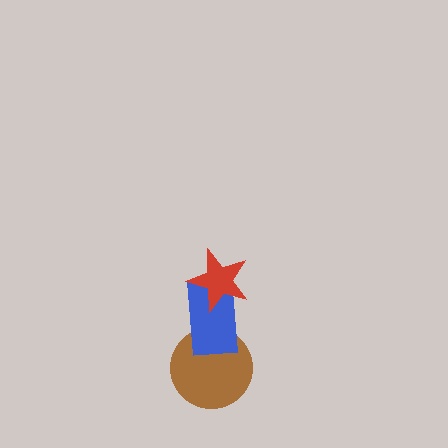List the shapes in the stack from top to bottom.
From top to bottom: the red star, the blue rectangle, the brown circle.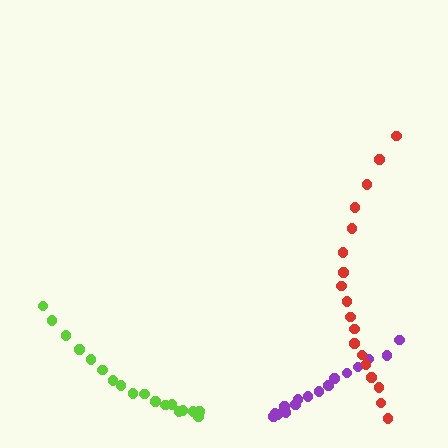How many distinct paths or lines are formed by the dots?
There are 3 distinct paths.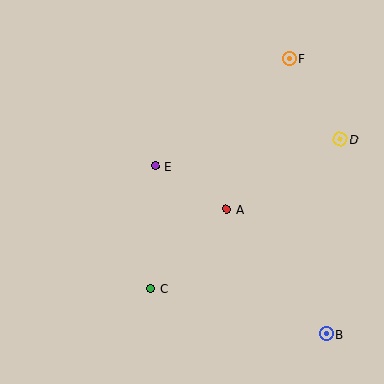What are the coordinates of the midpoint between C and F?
The midpoint between C and F is at (220, 173).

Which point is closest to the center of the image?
Point A at (227, 209) is closest to the center.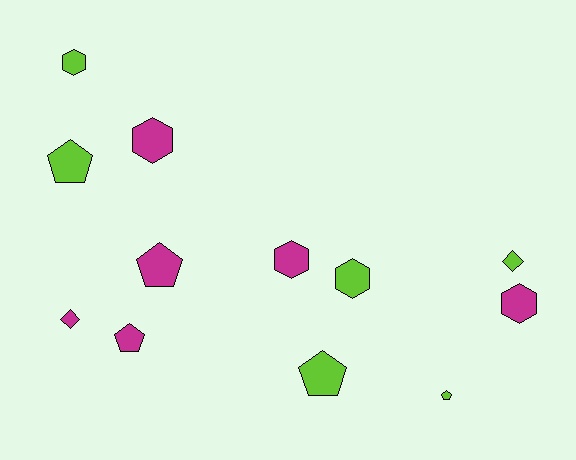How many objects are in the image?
There are 12 objects.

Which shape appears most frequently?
Pentagon, with 5 objects.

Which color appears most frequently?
Magenta, with 6 objects.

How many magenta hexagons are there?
There are 3 magenta hexagons.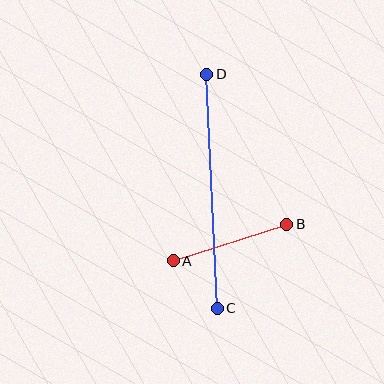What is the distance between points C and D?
The distance is approximately 234 pixels.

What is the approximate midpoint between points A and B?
The midpoint is at approximately (230, 242) pixels.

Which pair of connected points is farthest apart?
Points C and D are farthest apart.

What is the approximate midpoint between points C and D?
The midpoint is at approximately (212, 191) pixels.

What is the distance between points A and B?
The distance is approximately 120 pixels.